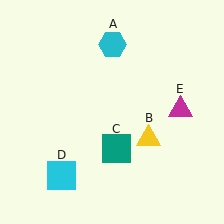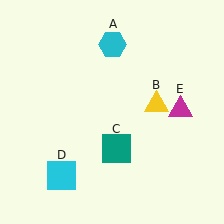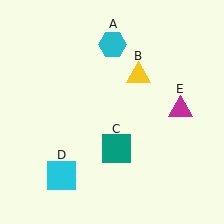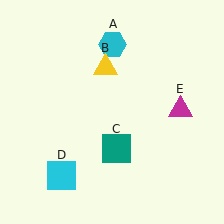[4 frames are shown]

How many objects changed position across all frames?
1 object changed position: yellow triangle (object B).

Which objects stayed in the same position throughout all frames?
Cyan hexagon (object A) and teal square (object C) and cyan square (object D) and magenta triangle (object E) remained stationary.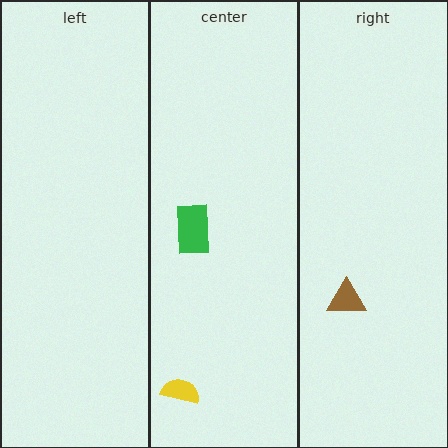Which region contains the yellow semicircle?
The center region.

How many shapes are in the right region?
1.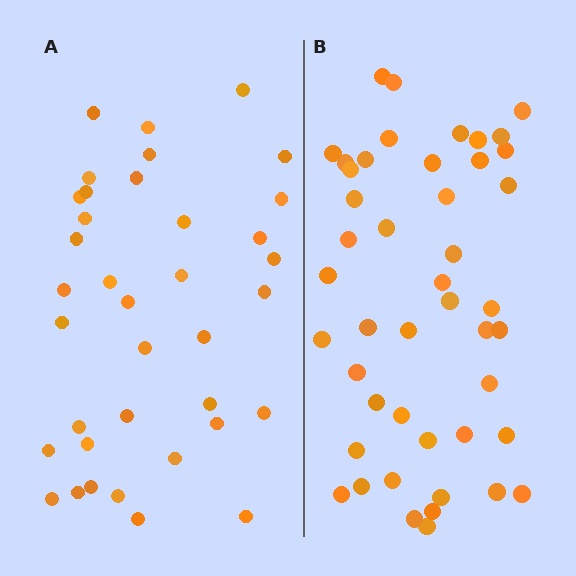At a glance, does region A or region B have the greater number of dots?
Region B (the right region) has more dots.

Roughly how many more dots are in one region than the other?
Region B has roughly 8 or so more dots than region A.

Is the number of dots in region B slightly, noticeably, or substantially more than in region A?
Region B has only slightly more — the two regions are fairly close. The ratio is roughly 1.2 to 1.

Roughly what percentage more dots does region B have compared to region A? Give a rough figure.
About 25% more.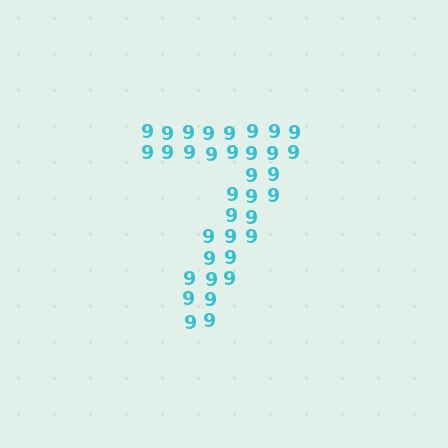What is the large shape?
The large shape is the digit 7.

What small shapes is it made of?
It is made of small digit 9's.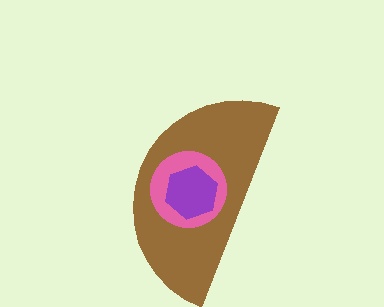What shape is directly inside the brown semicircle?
The pink circle.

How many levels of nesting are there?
3.